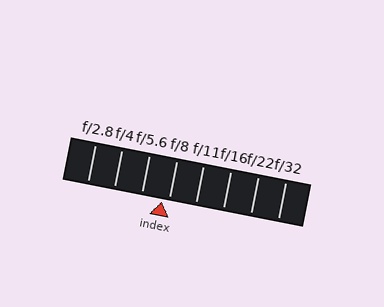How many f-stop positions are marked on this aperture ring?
There are 8 f-stop positions marked.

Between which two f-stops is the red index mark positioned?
The index mark is between f/5.6 and f/8.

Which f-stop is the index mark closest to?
The index mark is closest to f/8.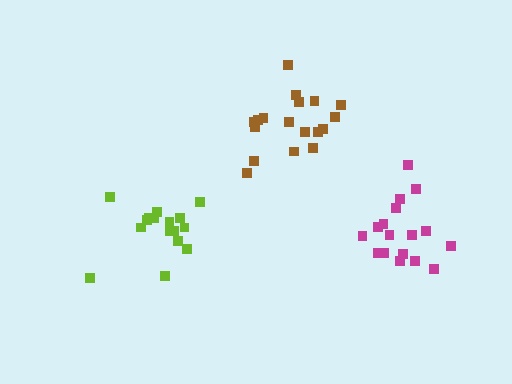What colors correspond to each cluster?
The clusters are colored: brown, magenta, lime.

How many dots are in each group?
Group 1: 18 dots, Group 2: 17 dots, Group 3: 16 dots (51 total).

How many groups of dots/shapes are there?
There are 3 groups.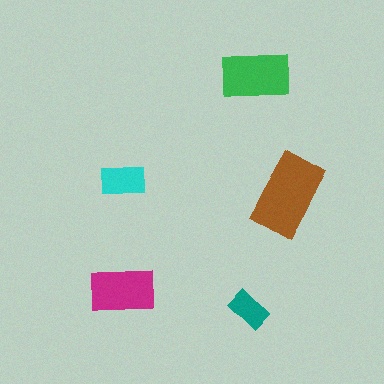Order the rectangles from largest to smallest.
the brown one, the green one, the magenta one, the cyan one, the teal one.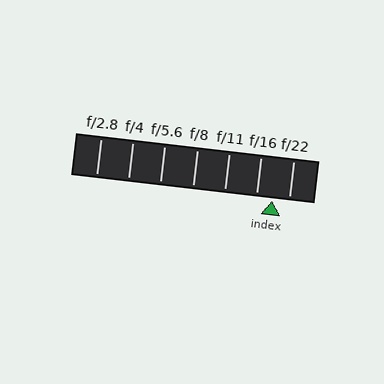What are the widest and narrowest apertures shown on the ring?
The widest aperture shown is f/2.8 and the narrowest is f/22.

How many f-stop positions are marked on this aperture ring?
There are 7 f-stop positions marked.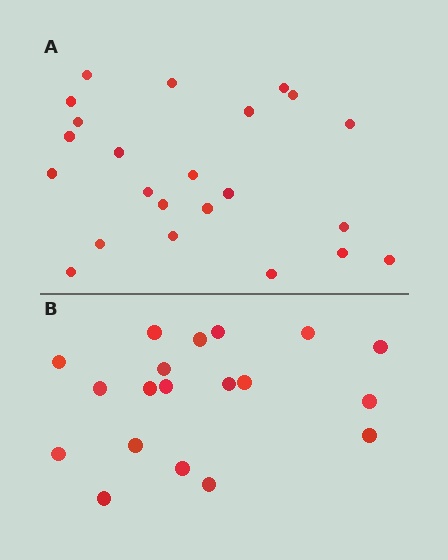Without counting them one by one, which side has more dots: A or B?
Region A (the top region) has more dots.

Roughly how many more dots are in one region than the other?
Region A has about 4 more dots than region B.